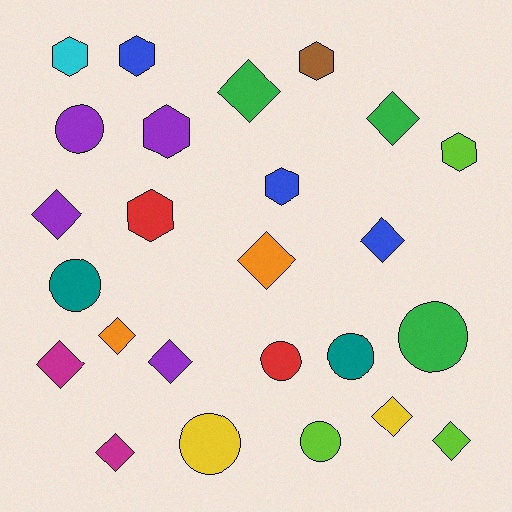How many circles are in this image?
There are 7 circles.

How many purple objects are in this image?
There are 4 purple objects.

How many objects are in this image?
There are 25 objects.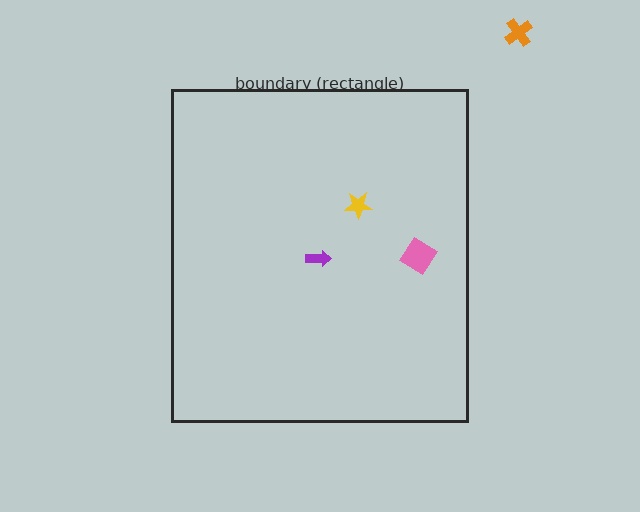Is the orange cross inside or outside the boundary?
Outside.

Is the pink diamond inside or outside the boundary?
Inside.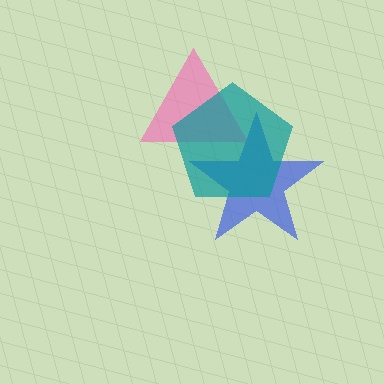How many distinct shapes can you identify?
There are 3 distinct shapes: a blue star, a pink triangle, a teal pentagon.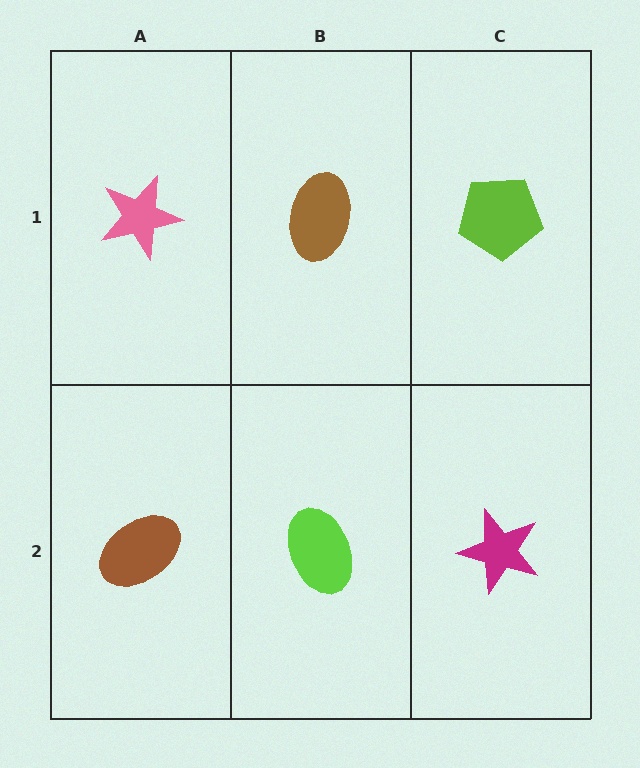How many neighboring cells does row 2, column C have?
2.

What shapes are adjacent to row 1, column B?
A lime ellipse (row 2, column B), a pink star (row 1, column A), a lime pentagon (row 1, column C).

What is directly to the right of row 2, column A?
A lime ellipse.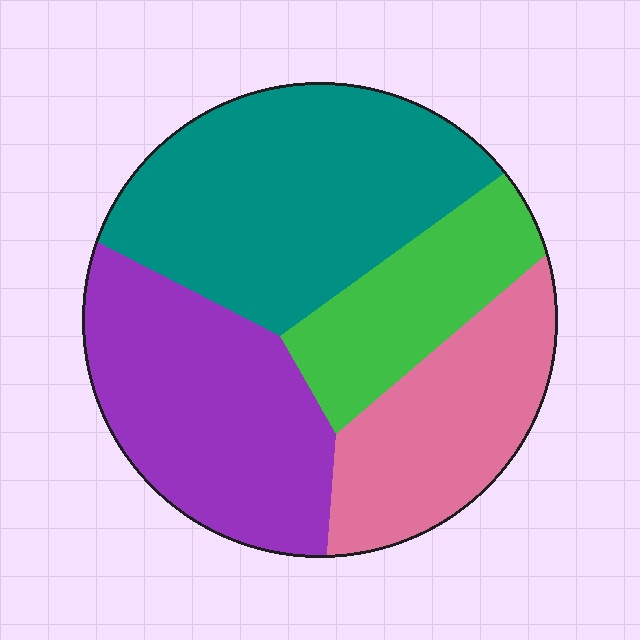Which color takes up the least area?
Green, at roughly 15%.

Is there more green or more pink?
Pink.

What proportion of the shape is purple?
Purple takes up between a sixth and a third of the shape.